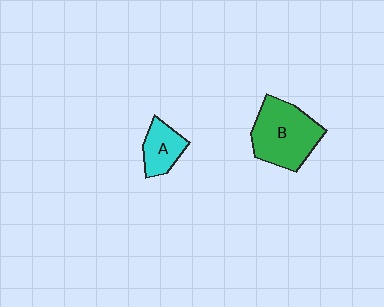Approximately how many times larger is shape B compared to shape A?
Approximately 2.0 times.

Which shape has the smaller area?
Shape A (cyan).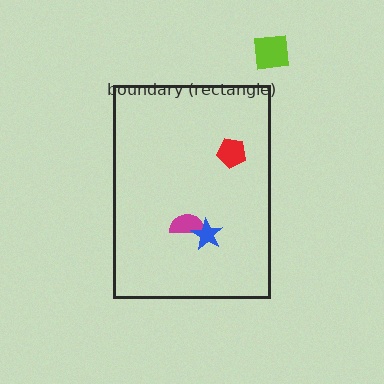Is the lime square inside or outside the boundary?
Outside.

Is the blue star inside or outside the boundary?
Inside.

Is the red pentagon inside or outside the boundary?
Inside.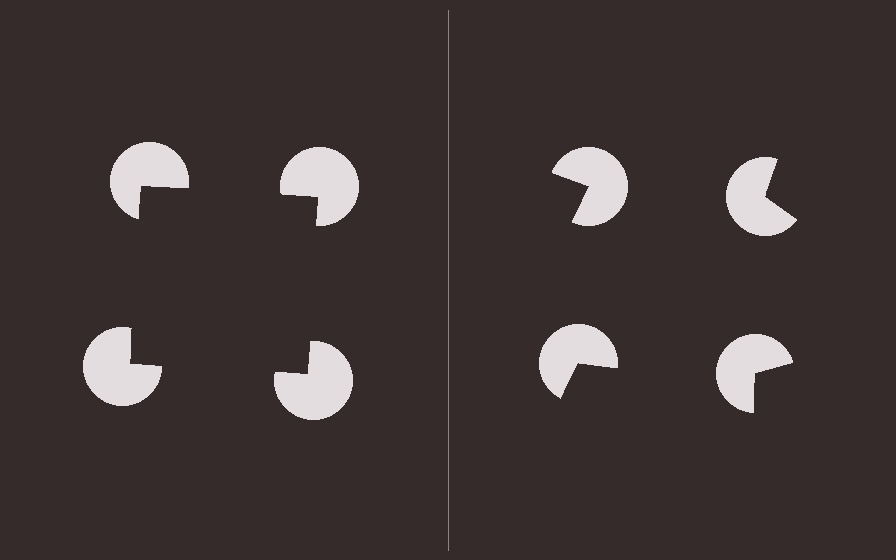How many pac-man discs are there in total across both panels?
8 — 4 on each side.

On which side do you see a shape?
An illusory square appears on the left side. On the right side the wedge cuts are rotated, so no coherent shape forms.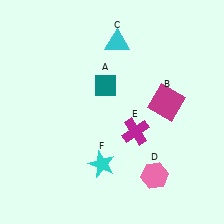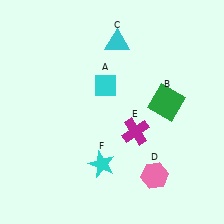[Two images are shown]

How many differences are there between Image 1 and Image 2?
There are 2 differences between the two images.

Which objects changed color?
A changed from teal to cyan. B changed from magenta to green.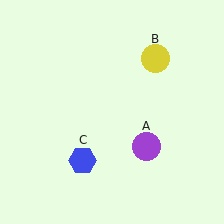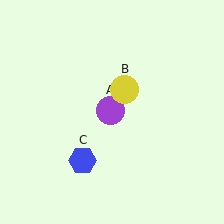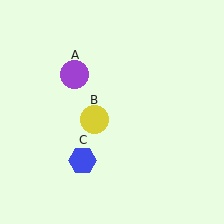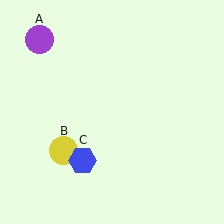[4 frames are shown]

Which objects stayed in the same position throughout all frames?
Blue hexagon (object C) remained stationary.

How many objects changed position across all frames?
2 objects changed position: purple circle (object A), yellow circle (object B).